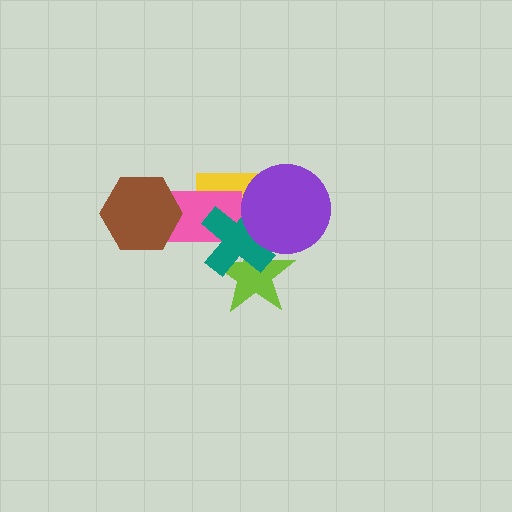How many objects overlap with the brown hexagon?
1 object overlaps with the brown hexagon.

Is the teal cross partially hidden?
Yes, it is partially covered by another shape.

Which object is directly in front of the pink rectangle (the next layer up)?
The teal cross is directly in front of the pink rectangle.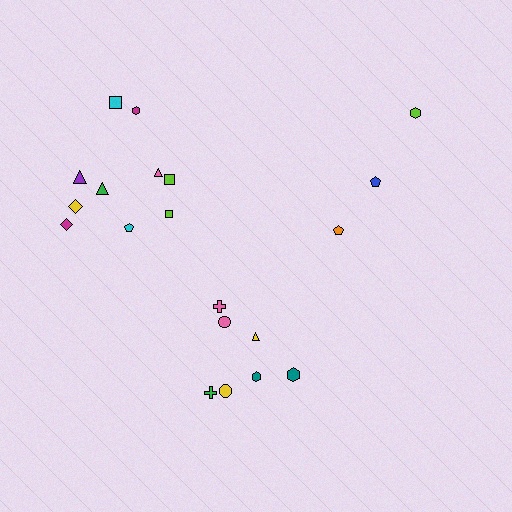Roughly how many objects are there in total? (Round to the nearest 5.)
Roughly 20 objects in total.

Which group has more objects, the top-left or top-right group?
The top-left group.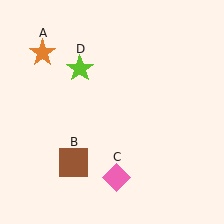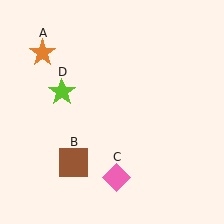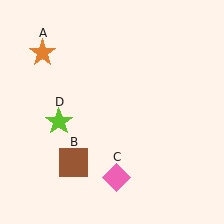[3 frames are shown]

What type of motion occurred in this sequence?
The lime star (object D) rotated counterclockwise around the center of the scene.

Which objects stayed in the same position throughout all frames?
Orange star (object A) and brown square (object B) and pink diamond (object C) remained stationary.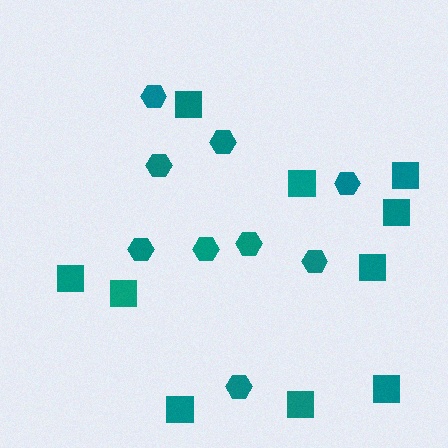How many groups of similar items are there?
There are 2 groups: one group of hexagons (9) and one group of squares (10).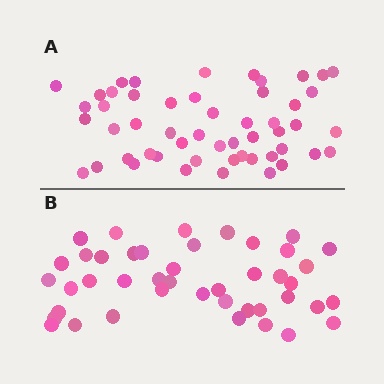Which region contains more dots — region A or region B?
Region A (the top region) has more dots.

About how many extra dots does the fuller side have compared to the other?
Region A has roughly 8 or so more dots than region B.